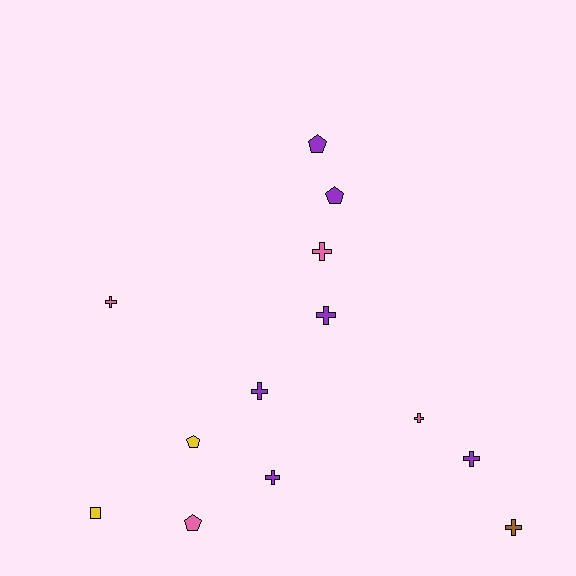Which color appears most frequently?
Purple, with 6 objects.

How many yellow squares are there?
There is 1 yellow square.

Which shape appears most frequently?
Cross, with 8 objects.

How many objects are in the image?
There are 13 objects.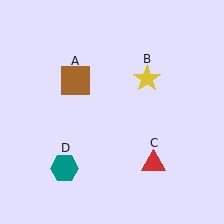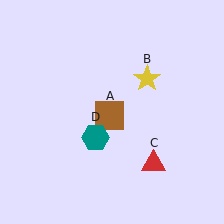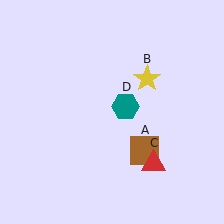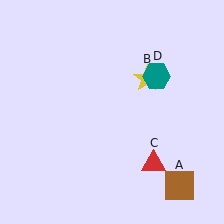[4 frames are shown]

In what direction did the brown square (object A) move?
The brown square (object A) moved down and to the right.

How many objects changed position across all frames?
2 objects changed position: brown square (object A), teal hexagon (object D).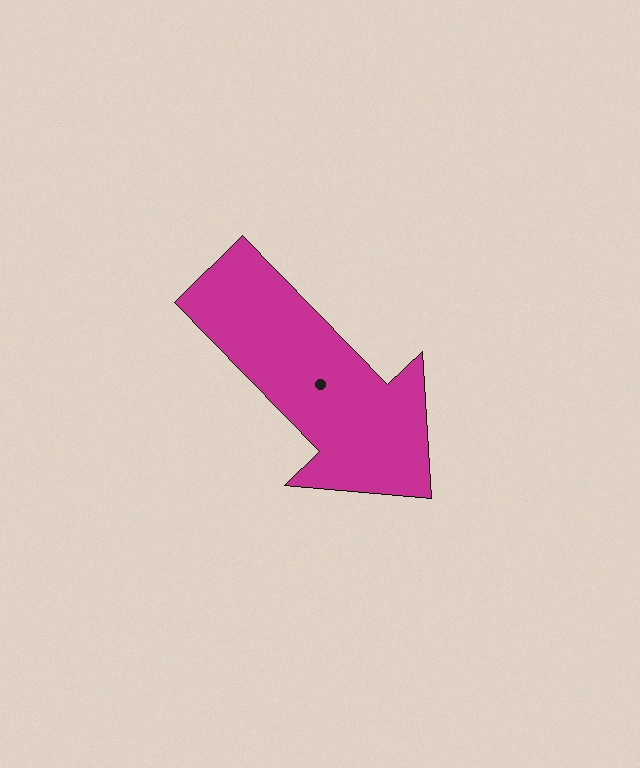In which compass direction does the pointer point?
Southeast.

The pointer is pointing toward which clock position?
Roughly 5 o'clock.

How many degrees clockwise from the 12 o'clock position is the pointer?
Approximately 136 degrees.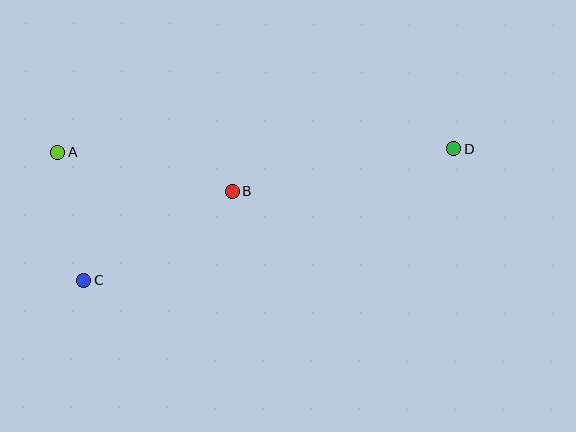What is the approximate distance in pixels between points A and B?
The distance between A and B is approximately 178 pixels.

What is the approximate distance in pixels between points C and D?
The distance between C and D is approximately 393 pixels.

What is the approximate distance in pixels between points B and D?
The distance between B and D is approximately 226 pixels.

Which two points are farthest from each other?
Points A and D are farthest from each other.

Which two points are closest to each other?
Points A and C are closest to each other.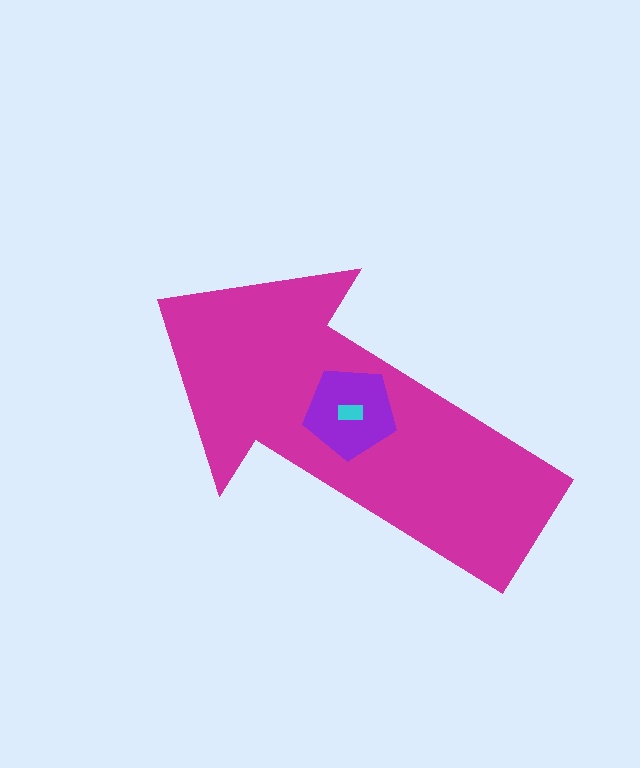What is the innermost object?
The cyan rectangle.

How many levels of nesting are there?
3.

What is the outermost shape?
The magenta arrow.